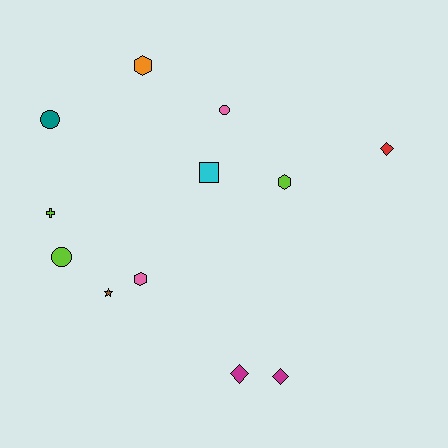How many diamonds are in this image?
There are 3 diamonds.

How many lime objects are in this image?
There are 3 lime objects.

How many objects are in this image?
There are 12 objects.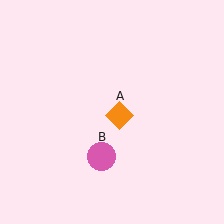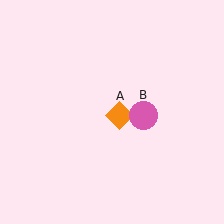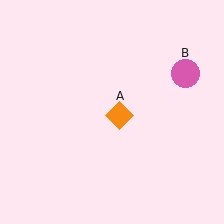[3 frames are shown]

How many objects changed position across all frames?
1 object changed position: pink circle (object B).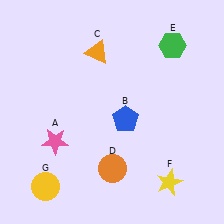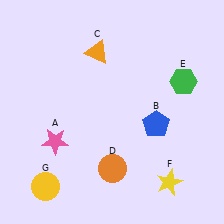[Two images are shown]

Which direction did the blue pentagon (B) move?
The blue pentagon (B) moved right.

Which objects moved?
The objects that moved are: the blue pentagon (B), the green hexagon (E).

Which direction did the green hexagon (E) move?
The green hexagon (E) moved down.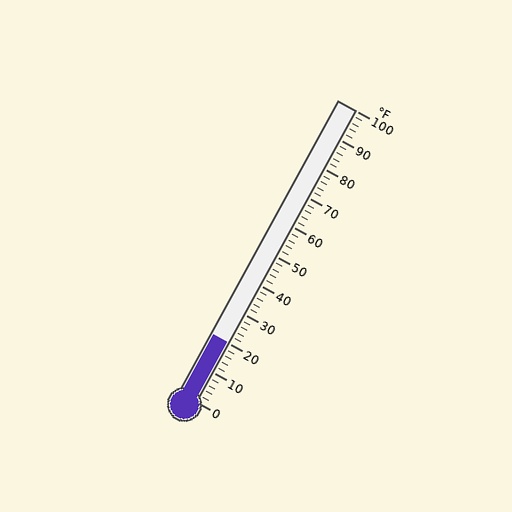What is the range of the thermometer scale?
The thermometer scale ranges from 0°F to 100°F.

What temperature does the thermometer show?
The thermometer shows approximately 20°F.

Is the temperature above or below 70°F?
The temperature is below 70°F.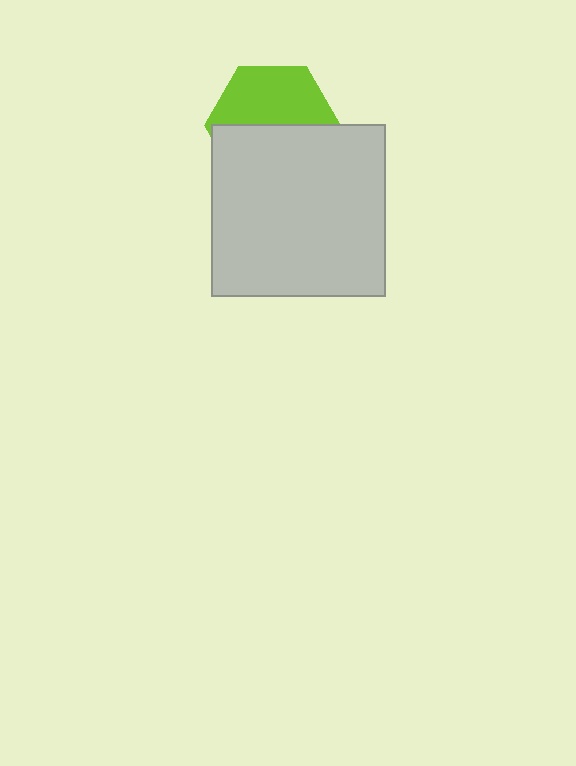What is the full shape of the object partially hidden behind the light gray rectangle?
The partially hidden object is a lime hexagon.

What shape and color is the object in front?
The object in front is a light gray rectangle.